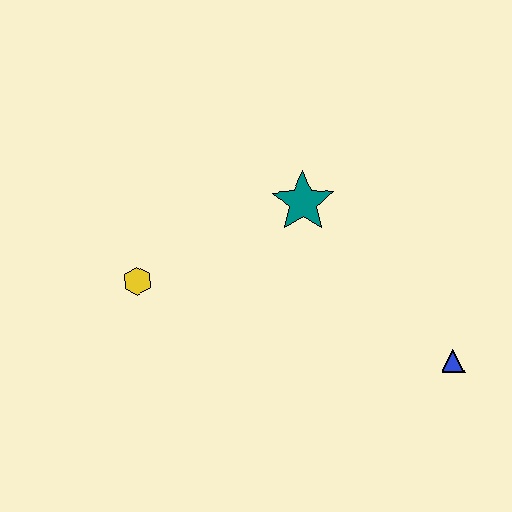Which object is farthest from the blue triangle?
The yellow hexagon is farthest from the blue triangle.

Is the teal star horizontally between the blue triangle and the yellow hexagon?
Yes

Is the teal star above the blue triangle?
Yes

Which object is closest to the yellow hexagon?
The teal star is closest to the yellow hexagon.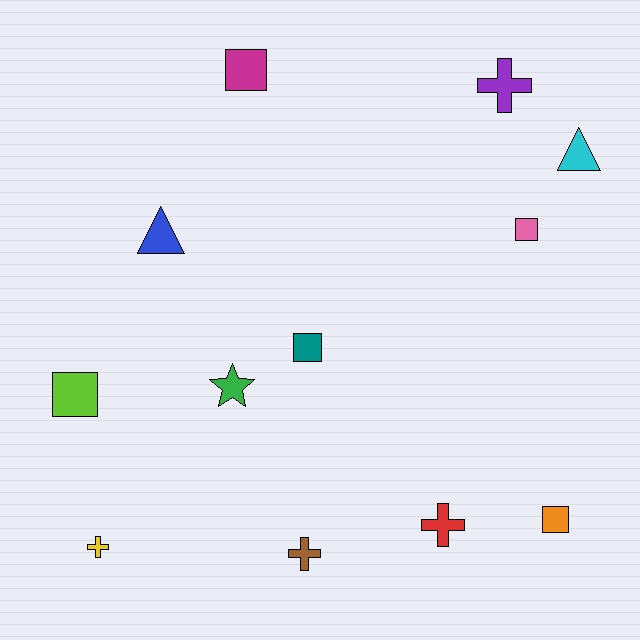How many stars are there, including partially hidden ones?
There is 1 star.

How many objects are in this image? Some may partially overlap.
There are 12 objects.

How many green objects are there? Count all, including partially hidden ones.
There is 1 green object.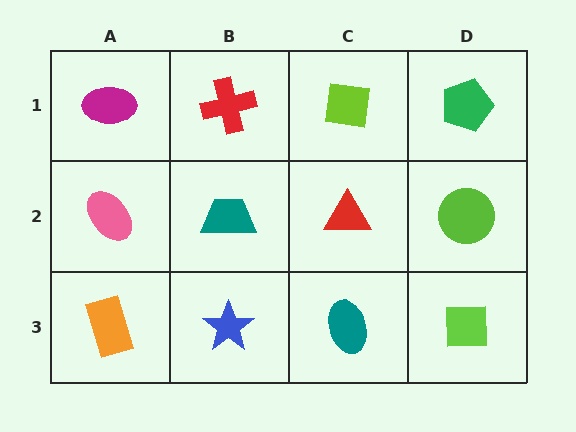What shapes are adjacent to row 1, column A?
A pink ellipse (row 2, column A), a red cross (row 1, column B).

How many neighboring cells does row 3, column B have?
3.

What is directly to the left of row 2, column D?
A red triangle.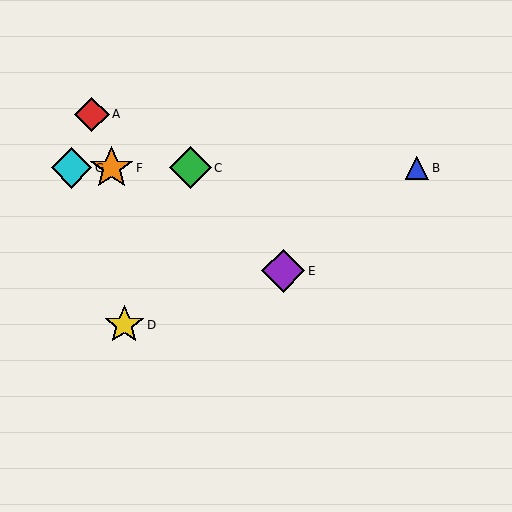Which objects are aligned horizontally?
Objects B, C, F, G are aligned horizontally.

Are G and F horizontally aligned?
Yes, both are at y≈168.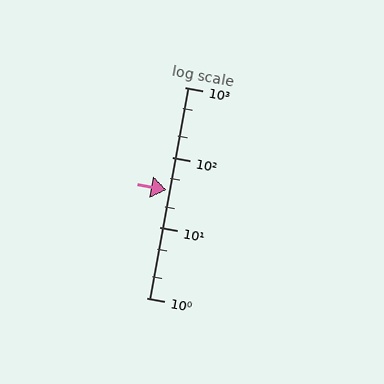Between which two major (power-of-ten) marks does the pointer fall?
The pointer is between 10 and 100.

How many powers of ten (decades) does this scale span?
The scale spans 3 decades, from 1 to 1000.